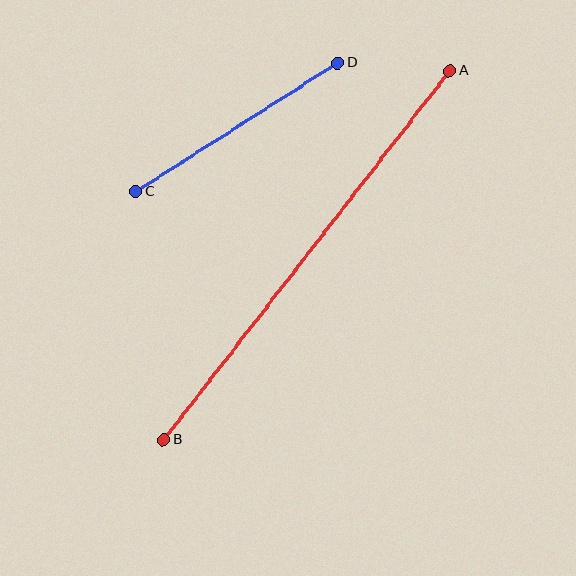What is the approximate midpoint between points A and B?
The midpoint is at approximately (307, 255) pixels.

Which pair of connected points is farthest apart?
Points A and B are farthest apart.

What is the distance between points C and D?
The distance is approximately 239 pixels.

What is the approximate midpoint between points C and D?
The midpoint is at approximately (237, 127) pixels.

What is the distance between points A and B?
The distance is approximately 467 pixels.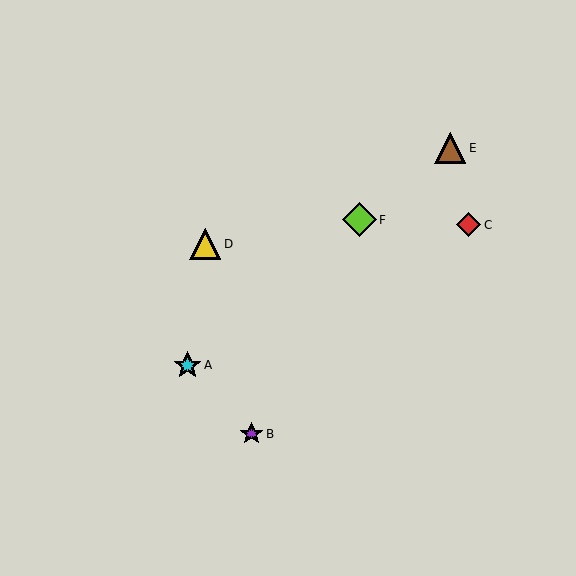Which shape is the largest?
The lime diamond (labeled F) is the largest.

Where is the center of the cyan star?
The center of the cyan star is at (187, 365).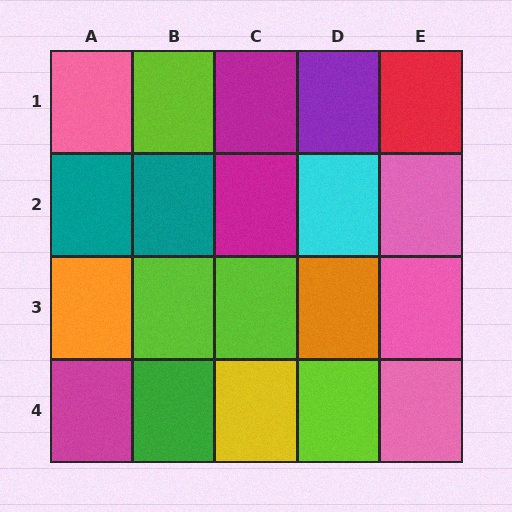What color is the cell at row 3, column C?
Lime.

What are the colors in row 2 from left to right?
Teal, teal, magenta, cyan, pink.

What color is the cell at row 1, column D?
Purple.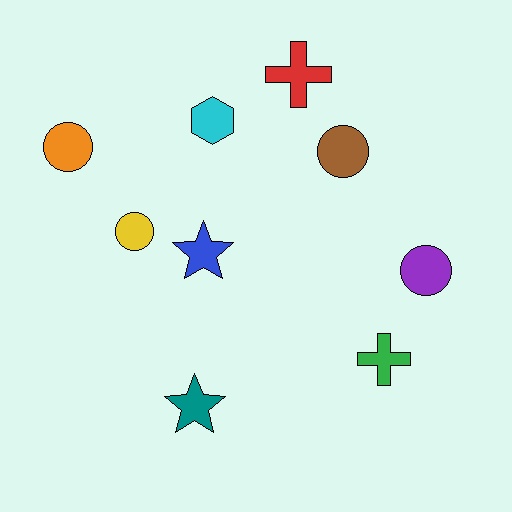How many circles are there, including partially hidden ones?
There are 4 circles.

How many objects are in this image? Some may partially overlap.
There are 9 objects.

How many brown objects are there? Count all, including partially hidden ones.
There is 1 brown object.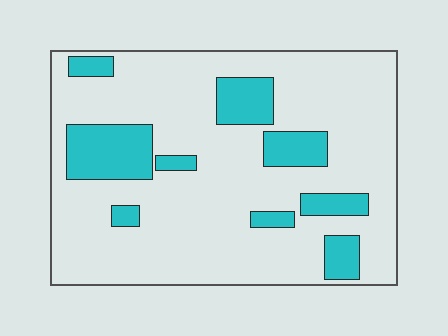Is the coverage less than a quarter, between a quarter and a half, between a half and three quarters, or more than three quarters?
Less than a quarter.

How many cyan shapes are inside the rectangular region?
9.